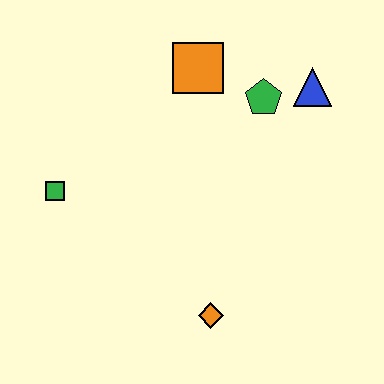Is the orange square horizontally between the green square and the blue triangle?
Yes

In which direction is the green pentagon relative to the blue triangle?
The green pentagon is to the left of the blue triangle.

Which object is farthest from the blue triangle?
The green square is farthest from the blue triangle.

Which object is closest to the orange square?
The green pentagon is closest to the orange square.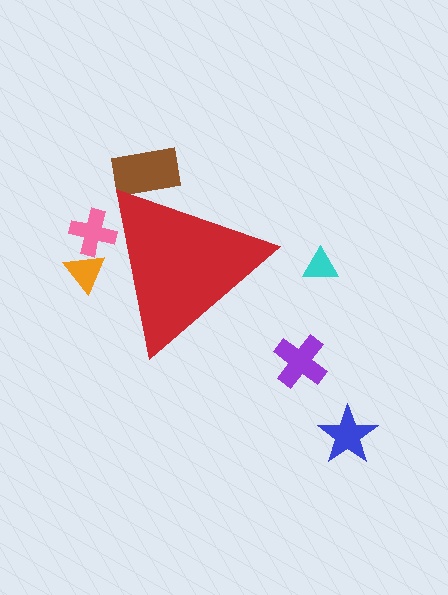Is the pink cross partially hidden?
Yes, the pink cross is partially hidden behind the red triangle.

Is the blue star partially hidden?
No, the blue star is fully visible.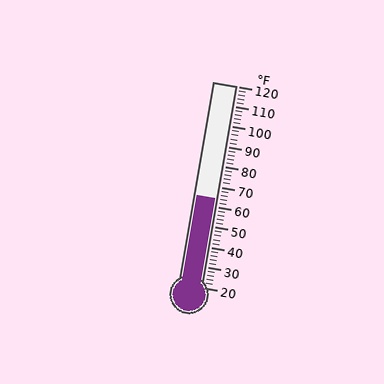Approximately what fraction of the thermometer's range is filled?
The thermometer is filled to approximately 45% of its range.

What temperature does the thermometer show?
The thermometer shows approximately 64°F.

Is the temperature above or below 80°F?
The temperature is below 80°F.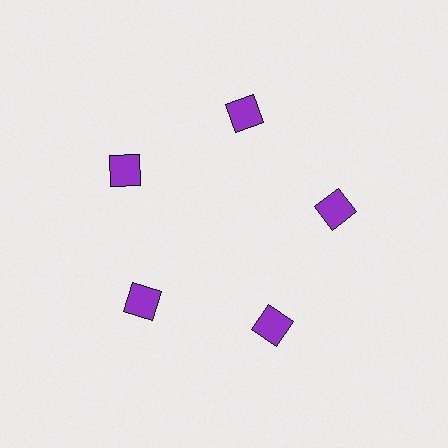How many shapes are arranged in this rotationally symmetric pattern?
There are 5 shapes, arranged in 5 groups of 1.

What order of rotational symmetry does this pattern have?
This pattern has 5-fold rotational symmetry.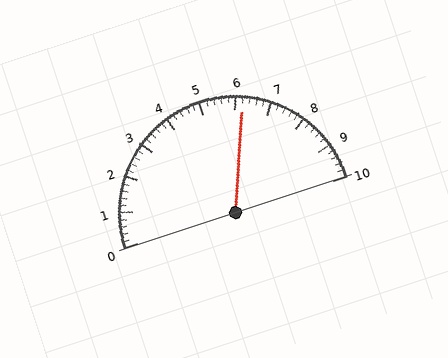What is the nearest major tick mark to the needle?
The nearest major tick mark is 6.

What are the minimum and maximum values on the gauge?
The gauge ranges from 0 to 10.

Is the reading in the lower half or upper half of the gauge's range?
The reading is in the upper half of the range (0 to 10).